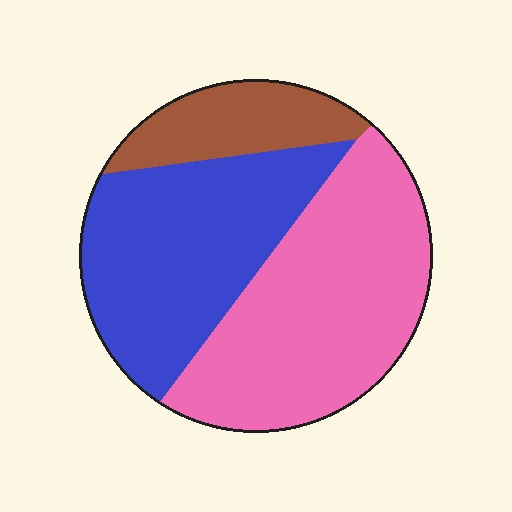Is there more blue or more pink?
Pink.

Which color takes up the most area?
Pink, at roughly 45%.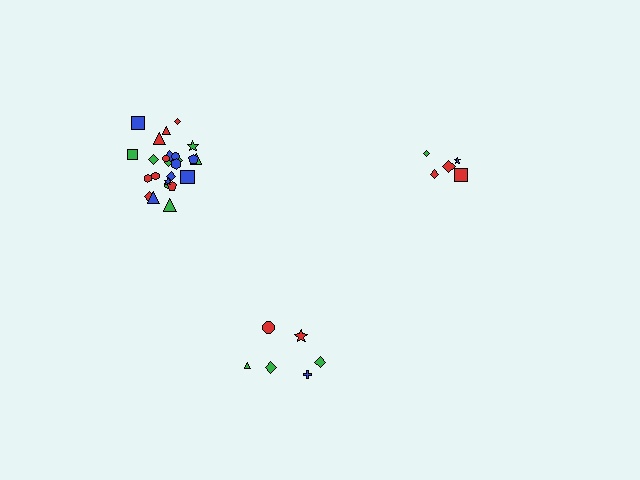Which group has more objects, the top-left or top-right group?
The top-left group.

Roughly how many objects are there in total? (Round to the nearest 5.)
Roughly 35 objects in total.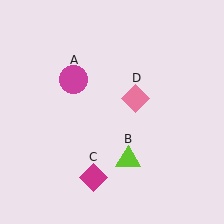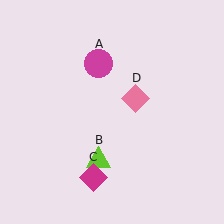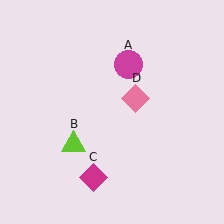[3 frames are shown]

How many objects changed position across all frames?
2 objects changed position: magenta circle (object A), lime triangle (object B).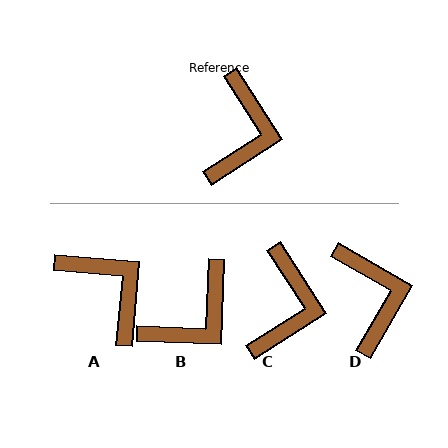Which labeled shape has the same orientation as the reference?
C.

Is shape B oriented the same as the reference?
No, it is off by about 35 degrees.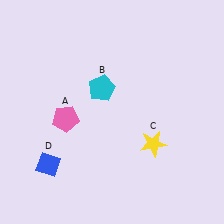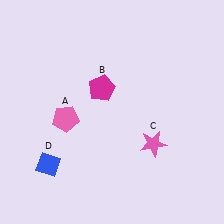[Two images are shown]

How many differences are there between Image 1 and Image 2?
There are 2 differences between the two images.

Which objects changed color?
B changed from cyan to magenta. C changed from yellow to pink.